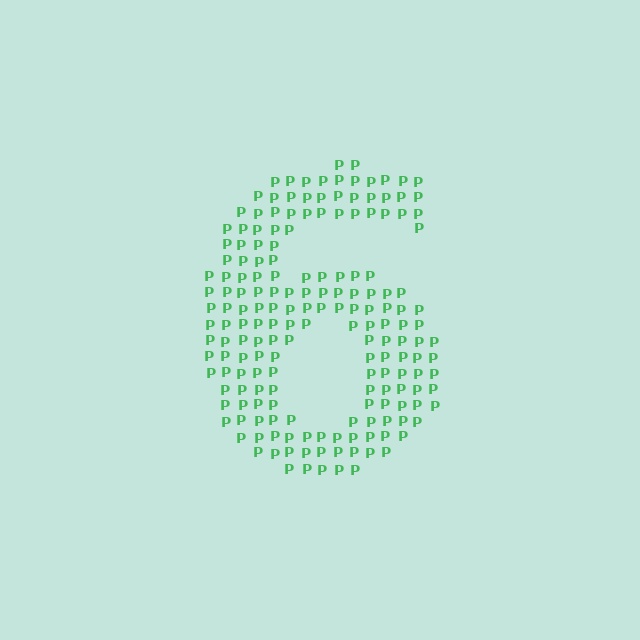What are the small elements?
The small elements are letter P's.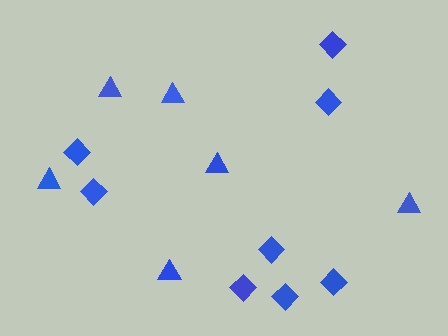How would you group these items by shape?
There are 2 groups: one group of triangles (6) and one group of diamonds (8).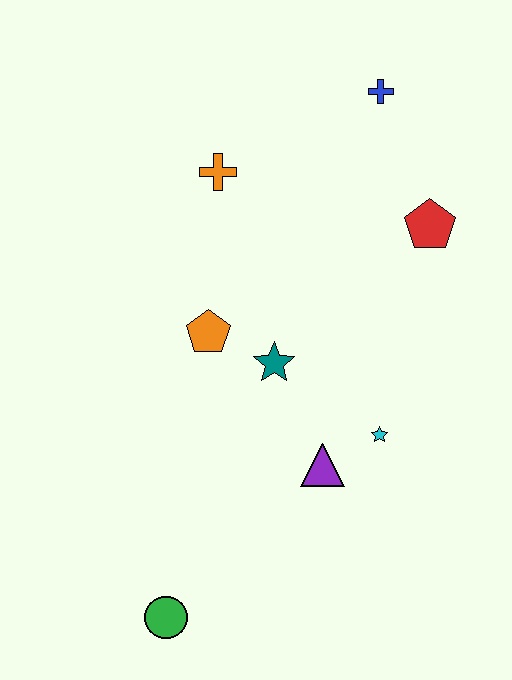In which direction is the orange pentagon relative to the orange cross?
The orange pentagon is below the orange cross.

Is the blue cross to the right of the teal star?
Yes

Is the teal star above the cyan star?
Yes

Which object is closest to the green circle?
The purple triangle is closest to the green circle.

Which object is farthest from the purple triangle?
The blue cross is farthest from the purple triangle.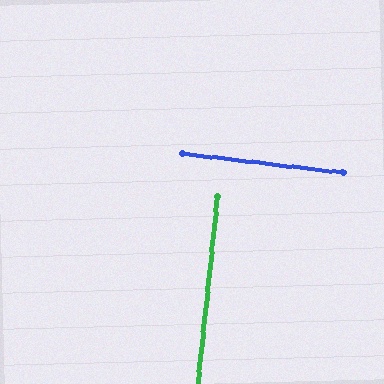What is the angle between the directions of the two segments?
Approximately 89 degrees.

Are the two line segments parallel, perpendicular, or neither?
Perpendicular — they meet at approximately 89°.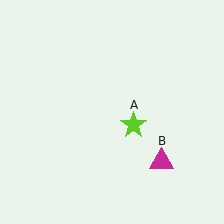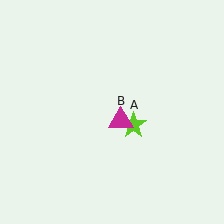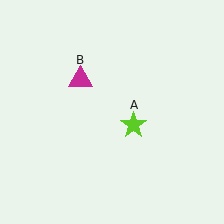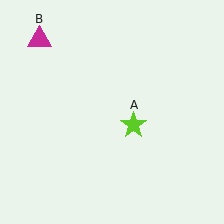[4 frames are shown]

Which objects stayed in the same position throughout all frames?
Lime star (object A) remained stationary.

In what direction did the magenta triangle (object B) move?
The magenta triangle (object B) moved up and to the left.